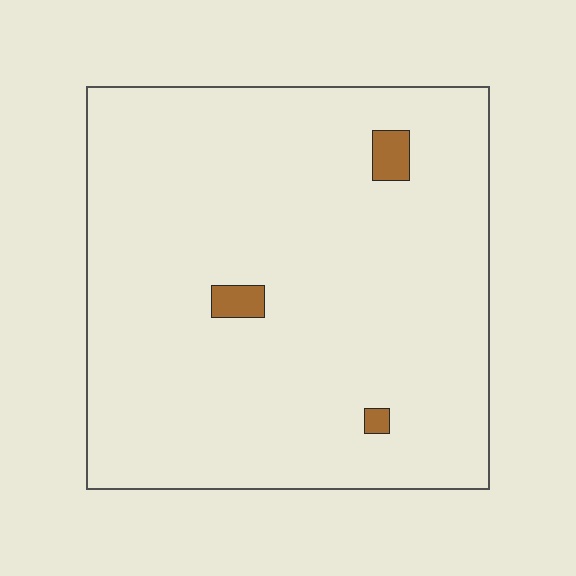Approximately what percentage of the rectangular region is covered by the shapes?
Approximately 5%.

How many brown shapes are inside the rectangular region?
3.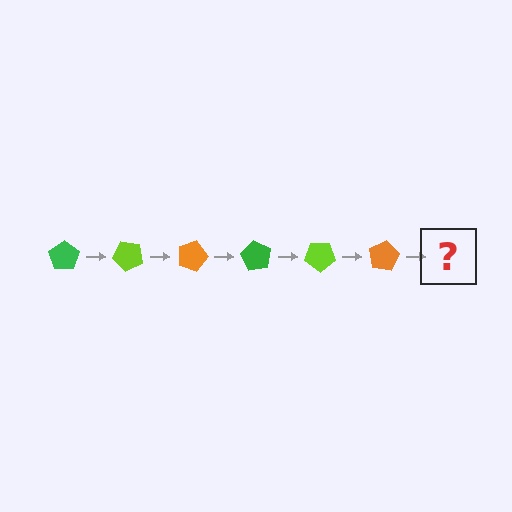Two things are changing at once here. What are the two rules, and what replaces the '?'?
The two rules are that it rotates 45 degrees each step and the color cycles through green, lime, and orange. The '?' should be a green pentagon, rotated 270 degrees from the start.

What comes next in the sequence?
The next element should be a green pentagon, rotated 270 degrees from the start.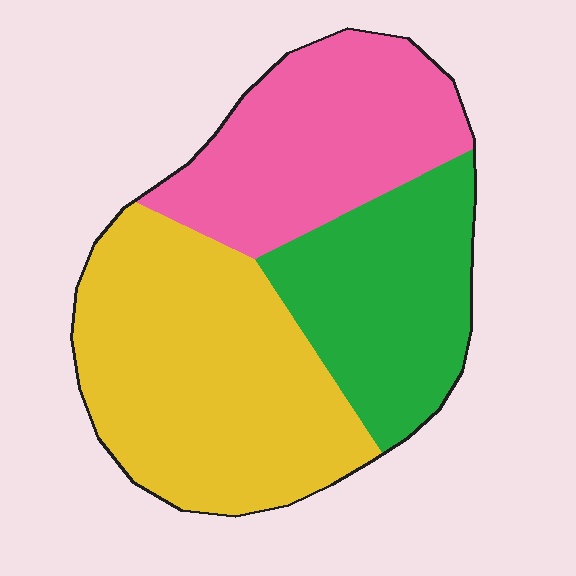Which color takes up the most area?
Yellow, at roughly 45%.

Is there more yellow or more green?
Yellow.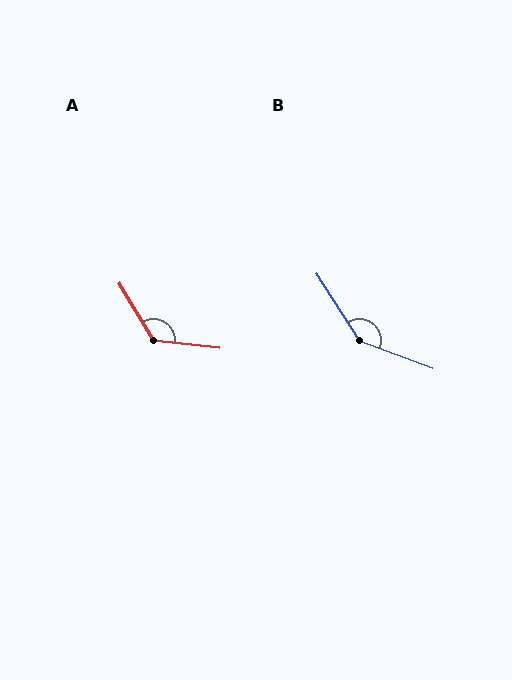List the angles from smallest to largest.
A (127°), B (143°).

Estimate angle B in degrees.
Approximately 143 degrees.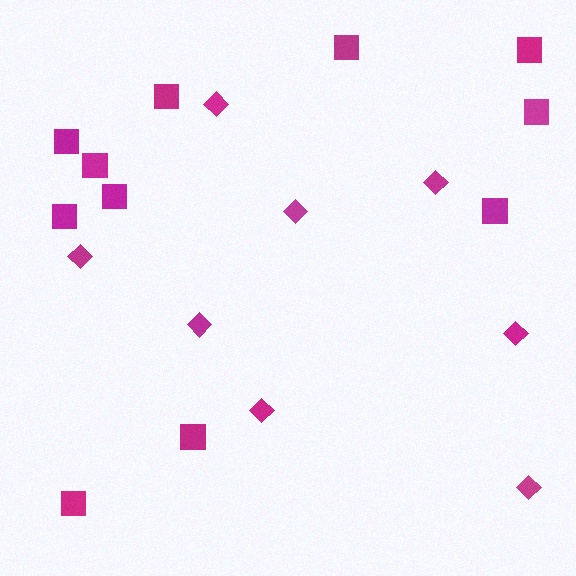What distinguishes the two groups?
There are 2 groups: one group of squares (11) and one group of diamonds (8).